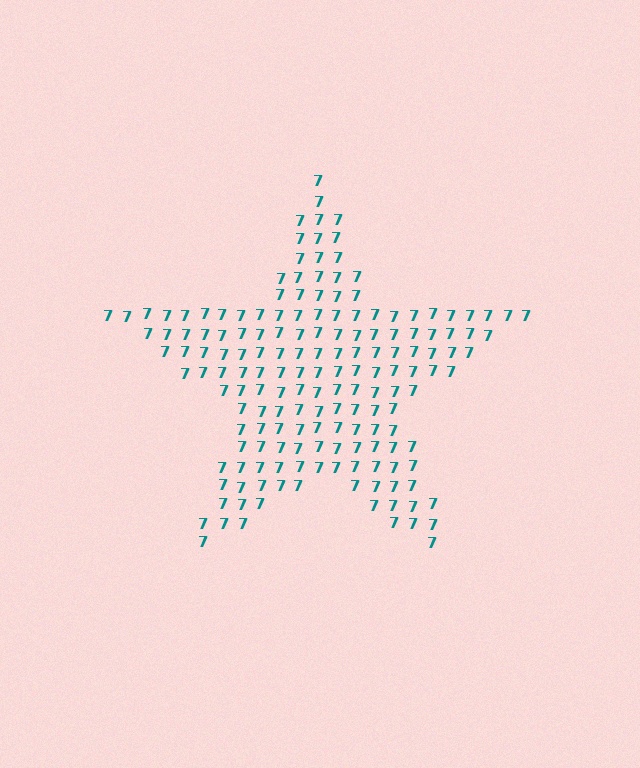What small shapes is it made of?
It is made of small digit 7's.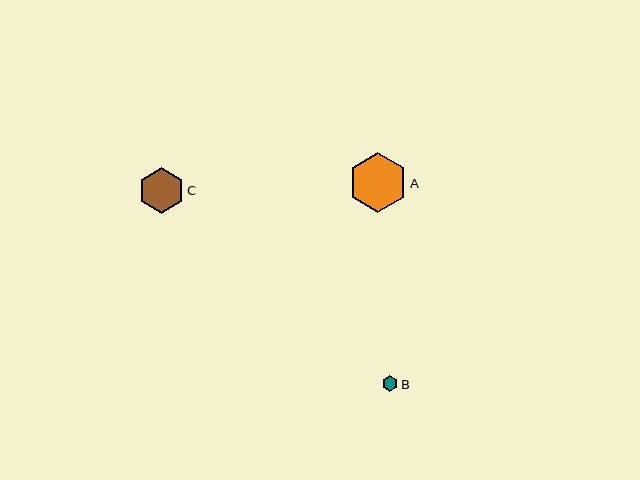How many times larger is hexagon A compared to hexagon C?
Hexagon A is approximately 1.3 times the size of hexagon C.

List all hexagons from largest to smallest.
From largest to smallest: A, C, B.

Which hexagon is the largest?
Hexagon A is the largest with a size of approximately 59 pixels.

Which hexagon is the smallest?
Hexagon B is the smallest with a size of approximately 16 pixels.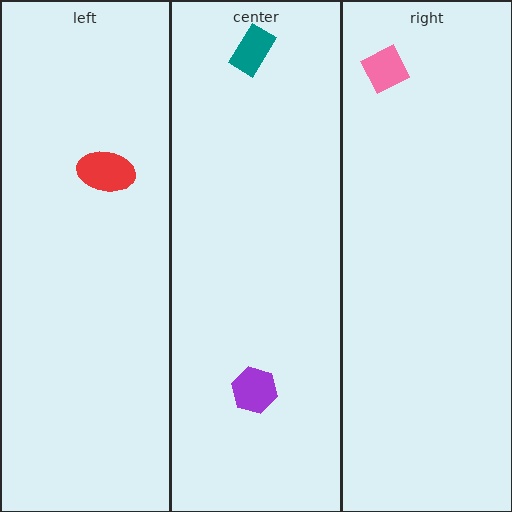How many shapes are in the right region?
1.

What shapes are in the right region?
The pink square.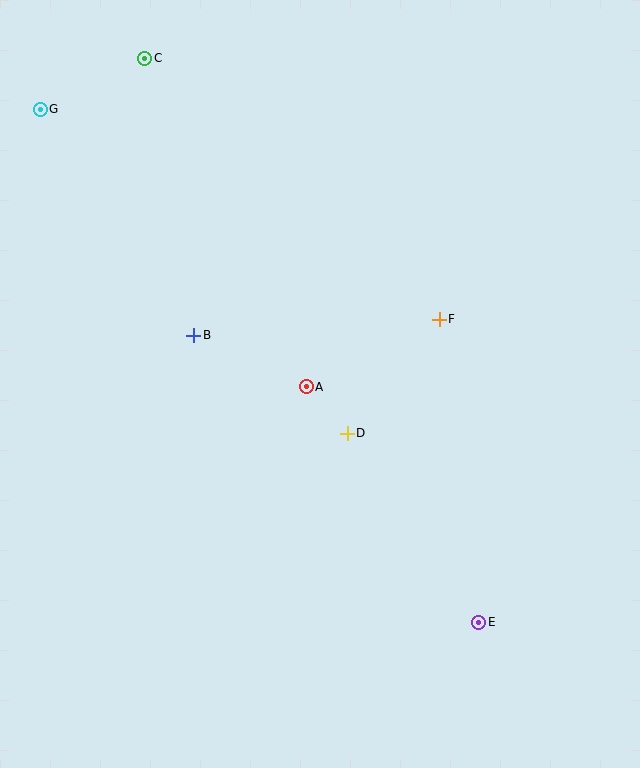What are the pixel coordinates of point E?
Point E is at (479, 622).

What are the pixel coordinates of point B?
Point B is at (194, 335).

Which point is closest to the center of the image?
Point A at (306, 387) is closest to the center.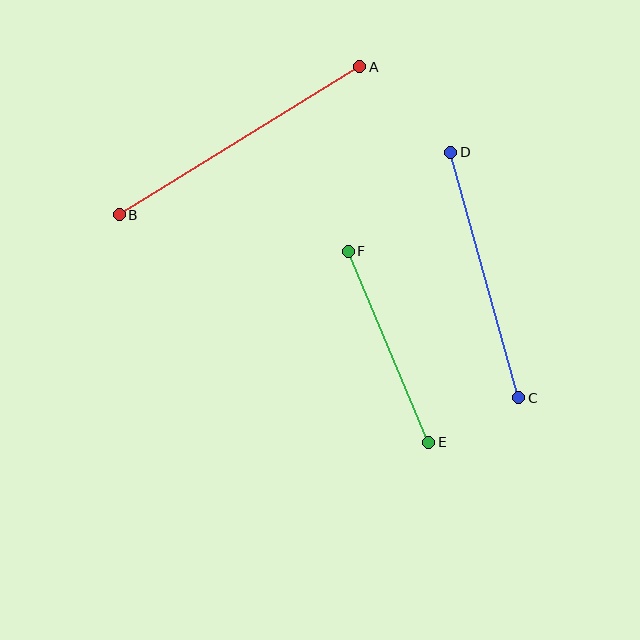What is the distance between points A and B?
The distance is approximately 282 pixels.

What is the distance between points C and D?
The distance is approximately 255 pixels.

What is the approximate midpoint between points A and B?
The midpoint is at approximately (239, 141) pixels.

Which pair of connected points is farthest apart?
Points A and B are farthest apart.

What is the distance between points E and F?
The distance is approximately 207 pixels.